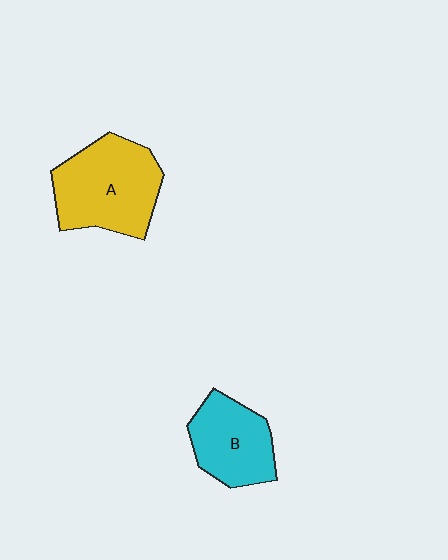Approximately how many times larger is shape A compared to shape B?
Approximately 1.4 times.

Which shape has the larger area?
Shape A (yellow).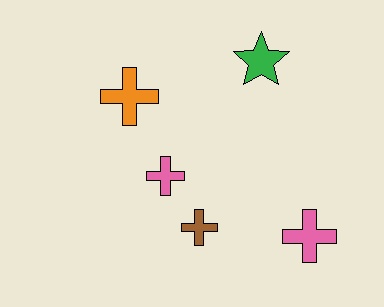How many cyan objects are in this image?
There are no cyan objects.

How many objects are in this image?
There are 5 objects.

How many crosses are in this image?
There are 4 crosses.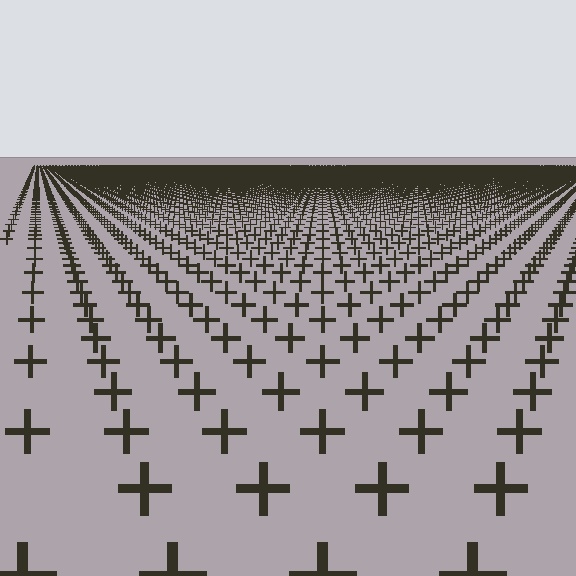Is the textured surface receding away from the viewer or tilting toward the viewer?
The surface is receding away from the viewer. Texture elements get smaller and denser toward the top.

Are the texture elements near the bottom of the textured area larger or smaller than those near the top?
Larger. Near the bottom, elements are closer to the viewer and appear at a bigger on-screen size.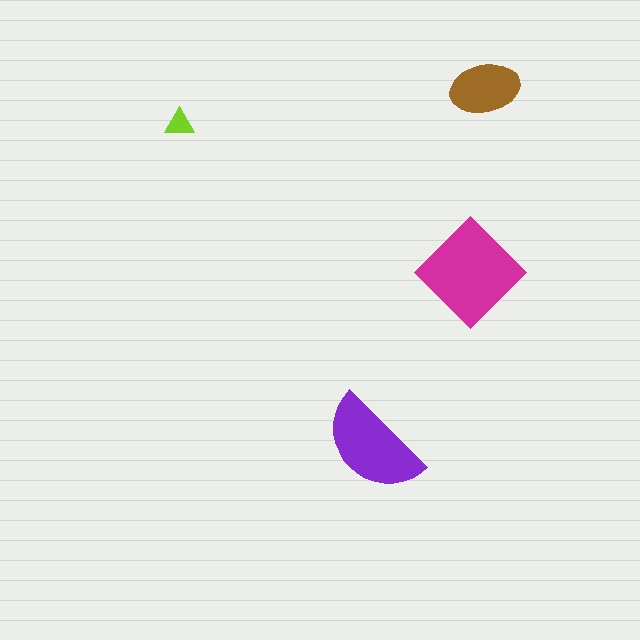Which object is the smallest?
The lime triangle.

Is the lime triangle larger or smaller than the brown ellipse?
Smaller.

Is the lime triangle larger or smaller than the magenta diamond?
Smaller.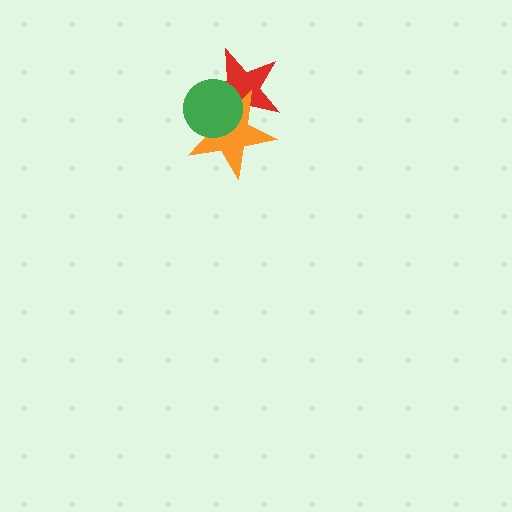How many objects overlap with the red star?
2 objects overlap with the red star.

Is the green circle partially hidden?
No, no other shape covers it.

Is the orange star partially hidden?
Yes, it is partially covered by another shape.